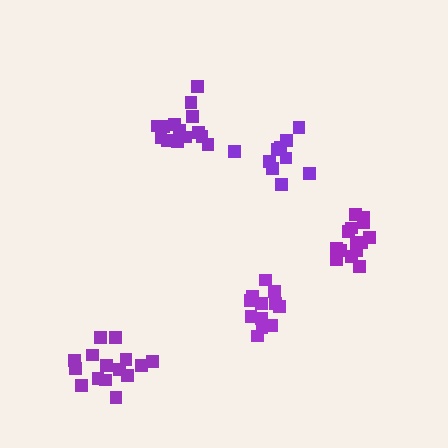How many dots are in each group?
Group 1: 12 dots, Group 2: 14 dots, Group 3: 14 dots, Group 4: 15 dots, Group 5: 10 dots (65 total).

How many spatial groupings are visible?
There are 5 spatial groupings.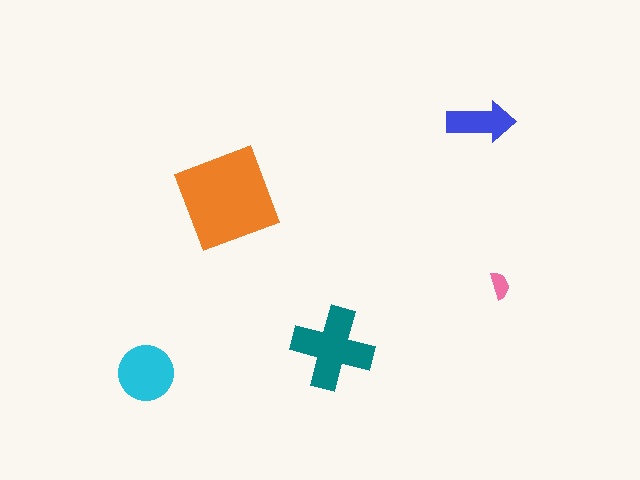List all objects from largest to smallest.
The orange diamond, the teal cross, the cyan circle, the blue arrow, the pink semicircle.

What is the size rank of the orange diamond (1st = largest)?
1st.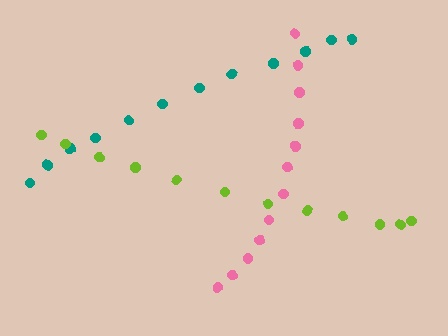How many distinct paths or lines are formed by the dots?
There are 3 distinct paths.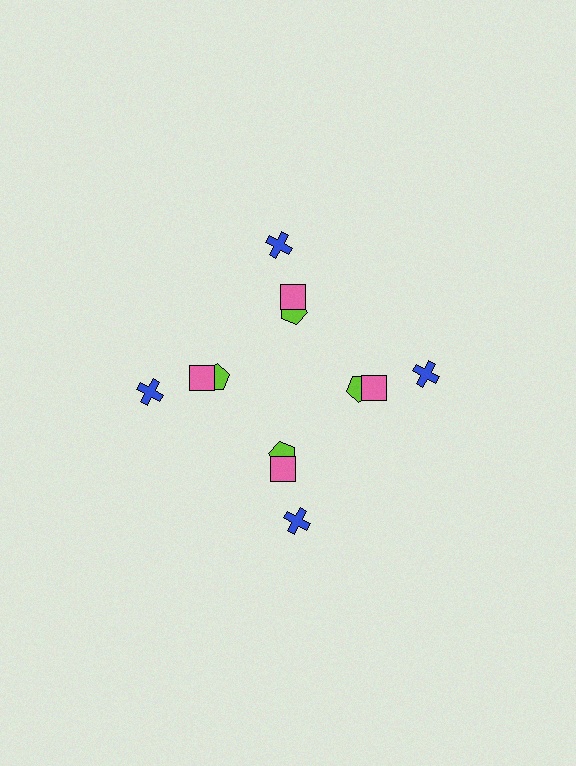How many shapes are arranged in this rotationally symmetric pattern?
There are 12 shapes, arranged in 4 groups of 3.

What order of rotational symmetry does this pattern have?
This pattern has 4-fold rotational symmetry.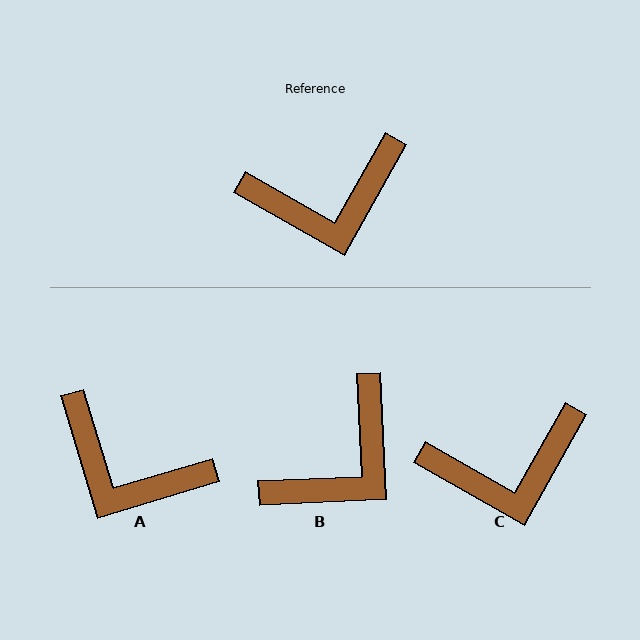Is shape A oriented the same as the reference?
No, it is off by about 44 degrees.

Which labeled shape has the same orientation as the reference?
C.